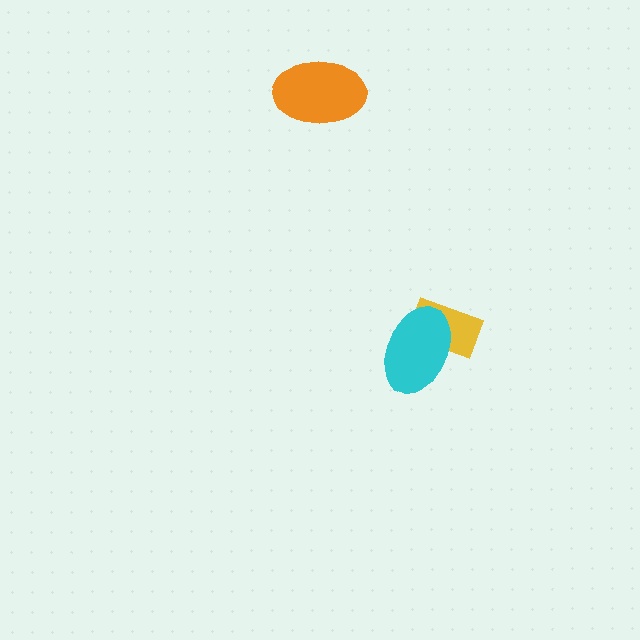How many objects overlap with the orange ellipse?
0 objects overlap with the orange ellipse.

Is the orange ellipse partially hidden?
No, no other shape covers it.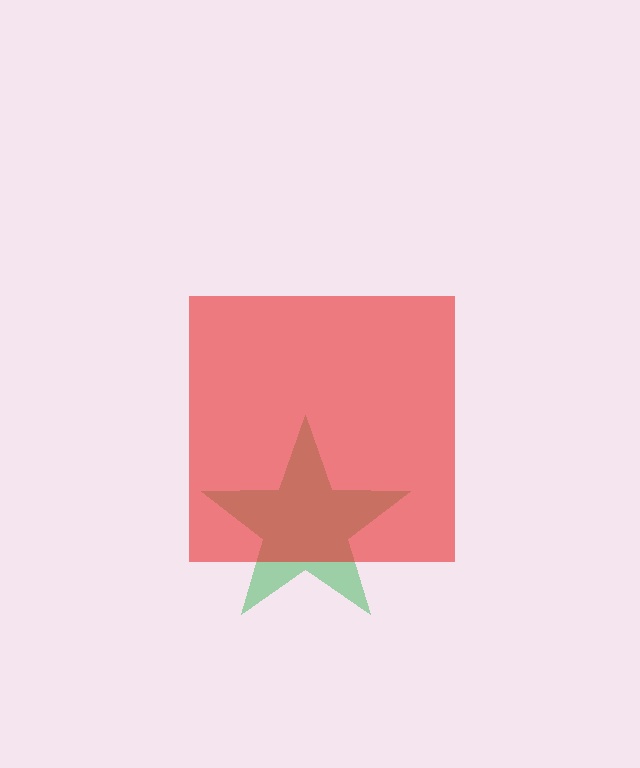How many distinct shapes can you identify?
There are 2 distinct shapes: a green star, a red square.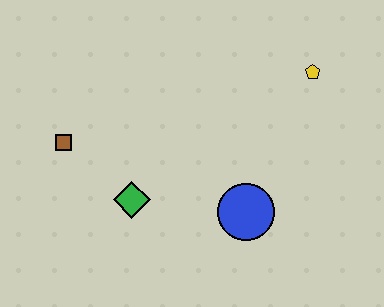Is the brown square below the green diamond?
No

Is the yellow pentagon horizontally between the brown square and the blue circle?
No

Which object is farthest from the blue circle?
The brown square is farthest from the blue circle.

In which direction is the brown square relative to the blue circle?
The brown square is to the left of the blue circle.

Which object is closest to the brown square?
The green diamond is closest to the brown square.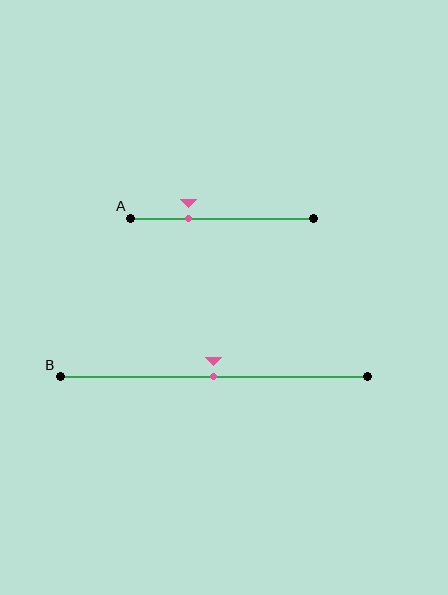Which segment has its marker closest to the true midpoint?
Segment B has its marker closest to the true midpoint.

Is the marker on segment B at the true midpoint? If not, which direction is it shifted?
Yes, the marker on segment B is at the true midpoint.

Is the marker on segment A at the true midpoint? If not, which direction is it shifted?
No, the marker on segment A is shifted to the left by about 19% of the segment length.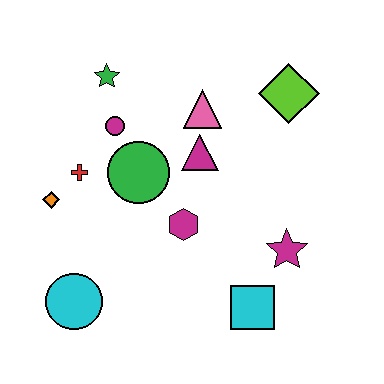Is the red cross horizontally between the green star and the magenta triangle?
No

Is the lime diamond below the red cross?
No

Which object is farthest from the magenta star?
The green star is farthest from the magenta star.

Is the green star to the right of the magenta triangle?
No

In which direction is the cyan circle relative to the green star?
The cyan circle is below the green star.